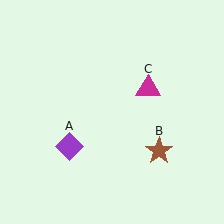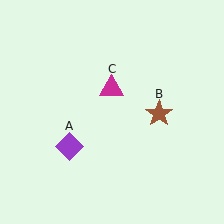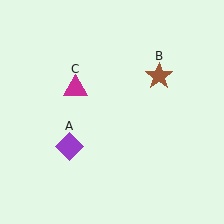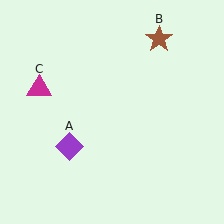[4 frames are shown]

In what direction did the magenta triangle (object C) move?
The magenta triangle (object C) moved left.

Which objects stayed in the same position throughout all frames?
Purple diamond (object A) remained stationary.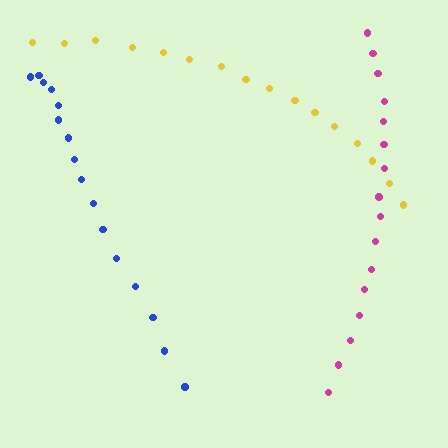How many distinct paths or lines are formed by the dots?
There are 3 distinct paths.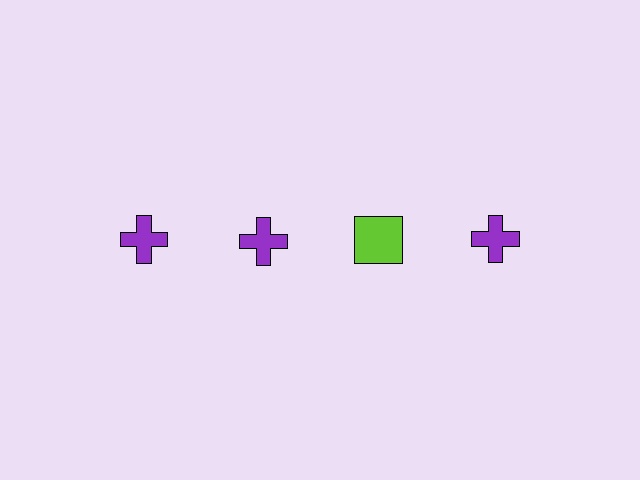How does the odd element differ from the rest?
It differs in both color (lime instead of purple) and shape (square instead of cross).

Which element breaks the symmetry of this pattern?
The lime square in the top row, center column breaks the symmetry. All other shapes are purple crosses.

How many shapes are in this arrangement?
There are 4 shapes arranged in a grid pattern.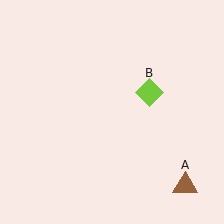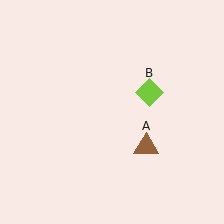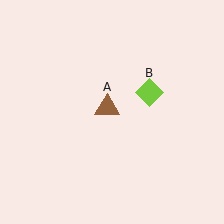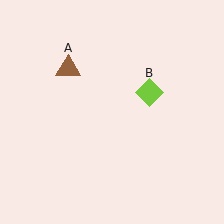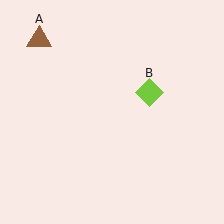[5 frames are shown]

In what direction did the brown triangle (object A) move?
The brown triangle (object A) moved up and to the left.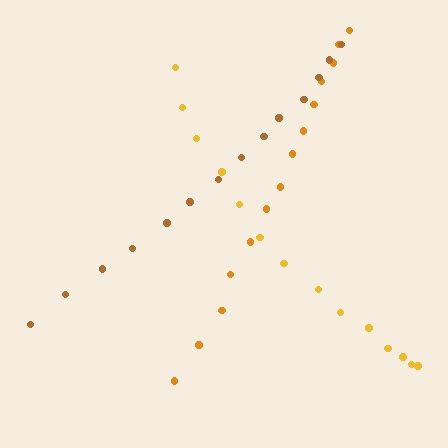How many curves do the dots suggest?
There are 3 distinct paths.